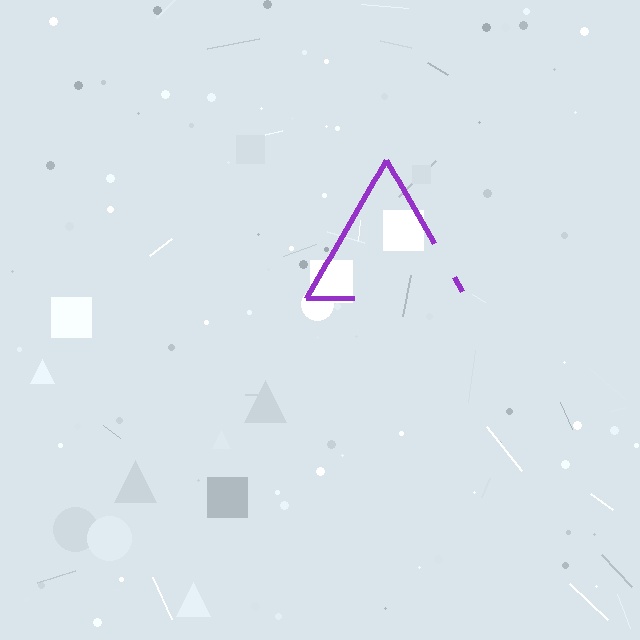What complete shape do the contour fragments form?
The contour fragments form a triangle.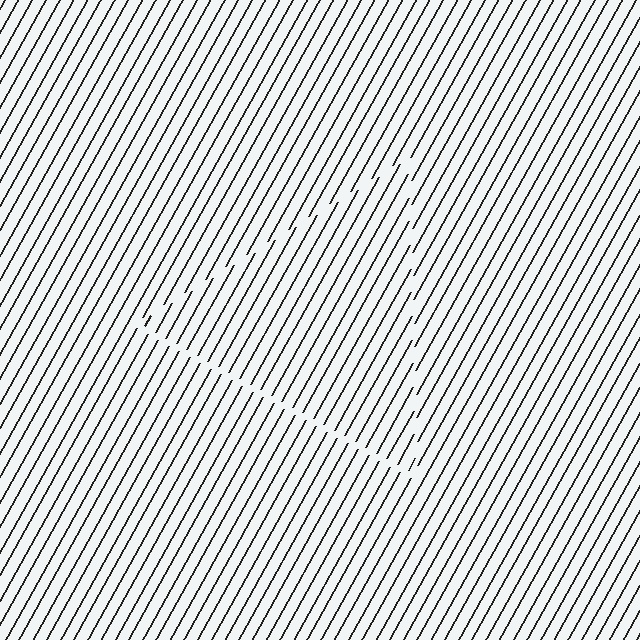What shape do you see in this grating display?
An illusory triangle. The interior of the shape contains the same grating, shifted by half a period — the contour is defined by the phase discontinuity where line-ends from the inner and outer gratings abut.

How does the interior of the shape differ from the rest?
The interior of the shape contains the same grating, shifted by half a period — the contour is defined by the phase discontinuity where line-ends from the inner and outer gratings abut.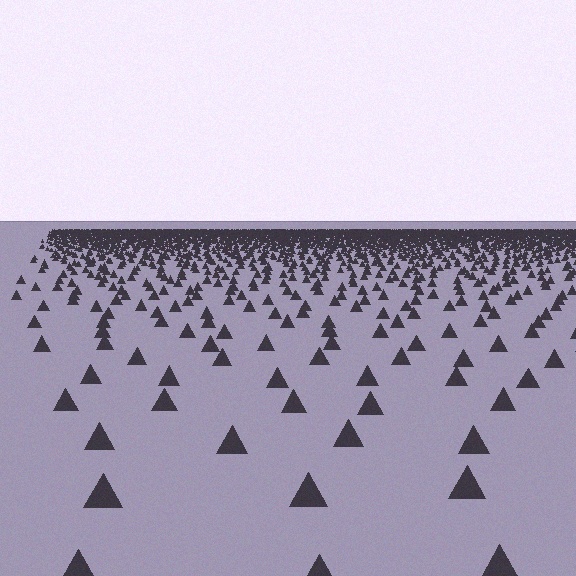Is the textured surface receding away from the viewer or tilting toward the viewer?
The surface is receding away from the viewer. Texture elements get smaller and denser toward the top.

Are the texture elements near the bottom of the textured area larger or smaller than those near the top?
Larger. Near the bottom, elements are closer to the viewer and appear at a bigger on-screen size.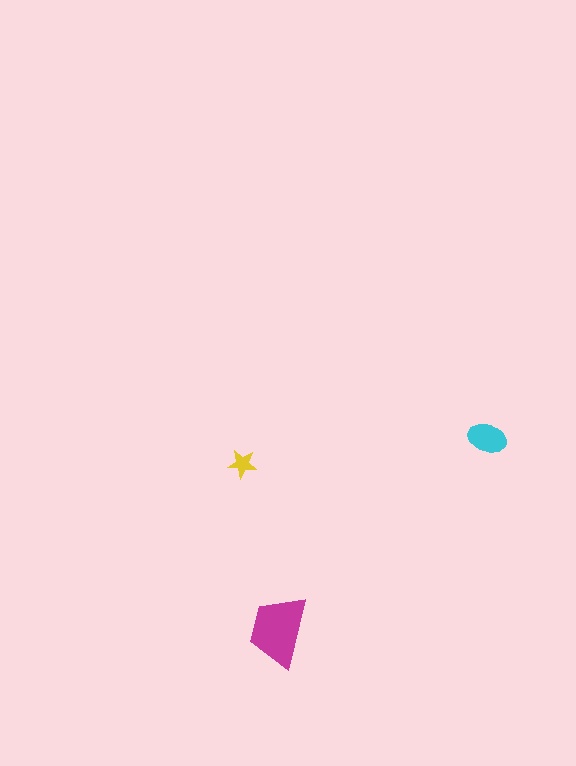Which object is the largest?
The magenta trapezoid.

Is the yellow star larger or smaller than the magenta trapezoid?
Smaller.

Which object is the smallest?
The yellow star.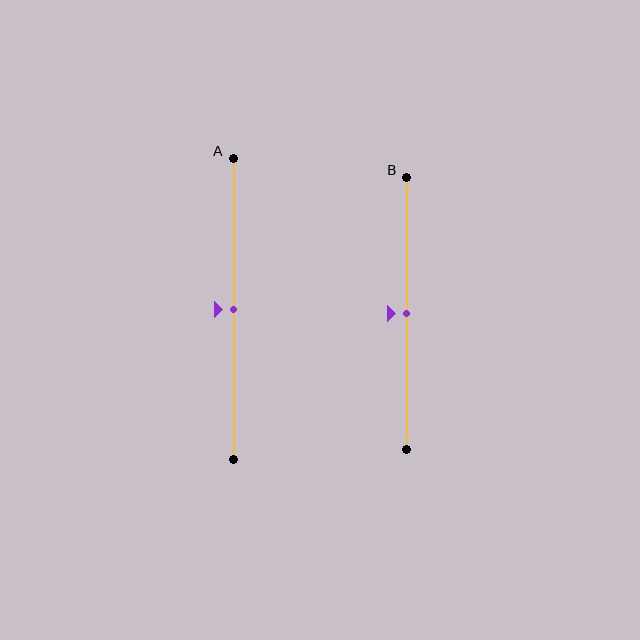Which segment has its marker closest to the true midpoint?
Segment A has its marker closest to the true midpoint.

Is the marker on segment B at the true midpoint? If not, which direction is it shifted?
Yes, the marker on segment B is at the true midpoint.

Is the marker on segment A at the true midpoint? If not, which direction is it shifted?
Yes, the marker on segment A is at the true midpoint.